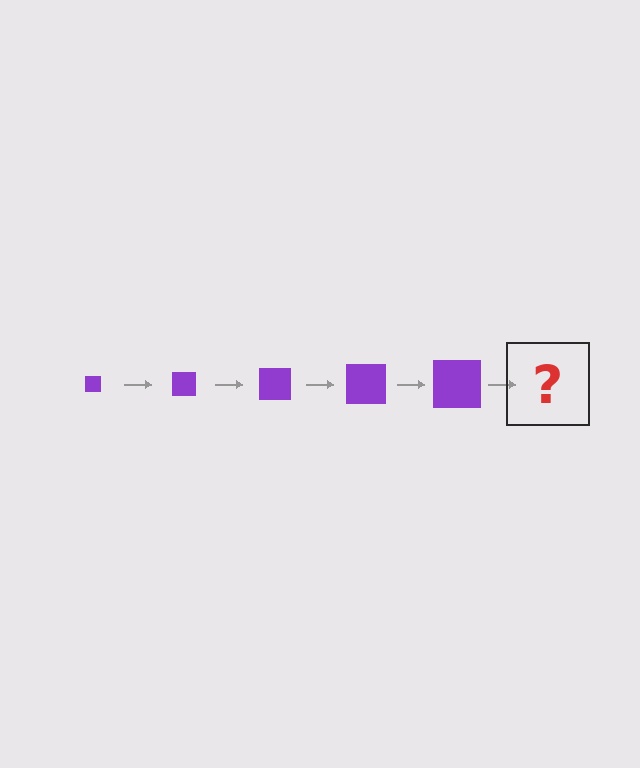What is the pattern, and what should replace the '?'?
The pattern is that the square gets progressively larger each step. The '?' should be a purple square, larger than the previous one.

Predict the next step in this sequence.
The next step is a purple square, larger than the previous one.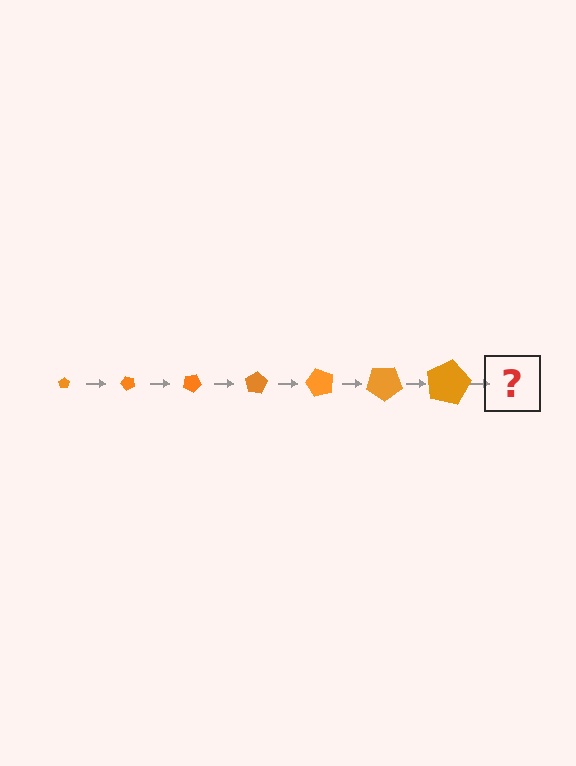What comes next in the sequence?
The next element should be a pentagon, larger than the previous one and rotated 350 degrees from the start.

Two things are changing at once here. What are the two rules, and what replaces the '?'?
The two rules are that the pentagon grows larger each step and it rotates 50 degrees each step. The '?' should be a pentagon, larger than the previous one and rotated 350 degrees from the start.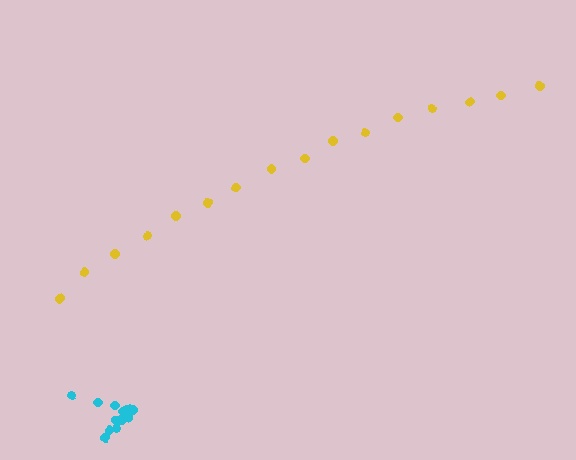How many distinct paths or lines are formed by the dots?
There are 2 distinct paths.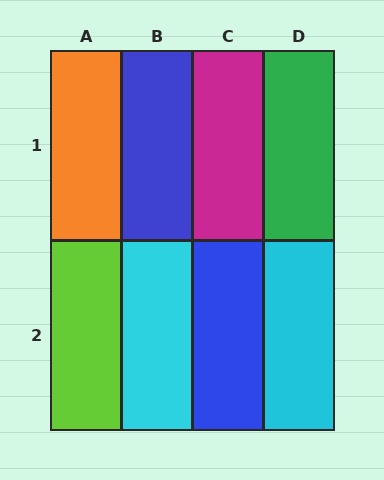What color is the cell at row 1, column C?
Magenta.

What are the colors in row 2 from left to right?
Lime, cyan, blue, cyan.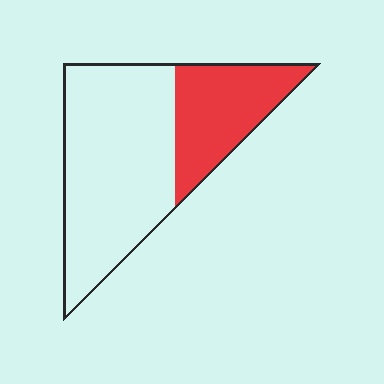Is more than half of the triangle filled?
No.